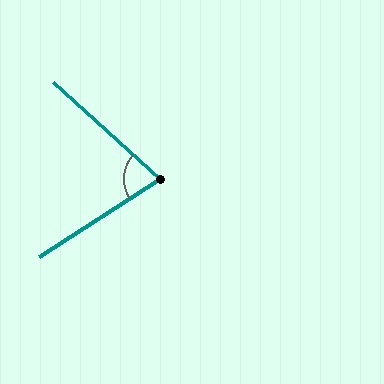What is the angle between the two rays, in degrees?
Approximately 75 degrees.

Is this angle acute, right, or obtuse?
It is acute.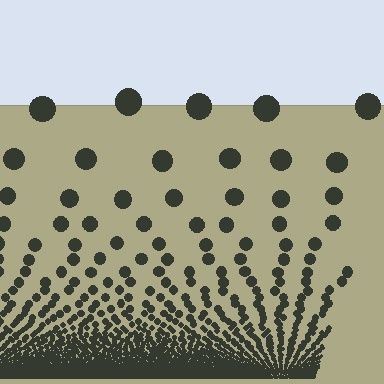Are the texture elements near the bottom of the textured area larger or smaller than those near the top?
Smaller. The gradient is inverted — elements near the bottom are smaller and denser.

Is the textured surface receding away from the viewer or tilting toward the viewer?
The surface appears to tilt toward the viewer. Texture elements get larger and sparser toward the top.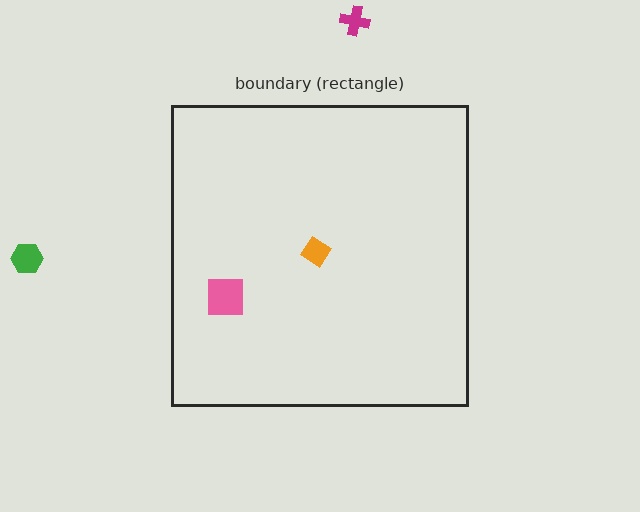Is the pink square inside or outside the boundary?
Inside.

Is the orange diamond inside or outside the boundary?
Inside.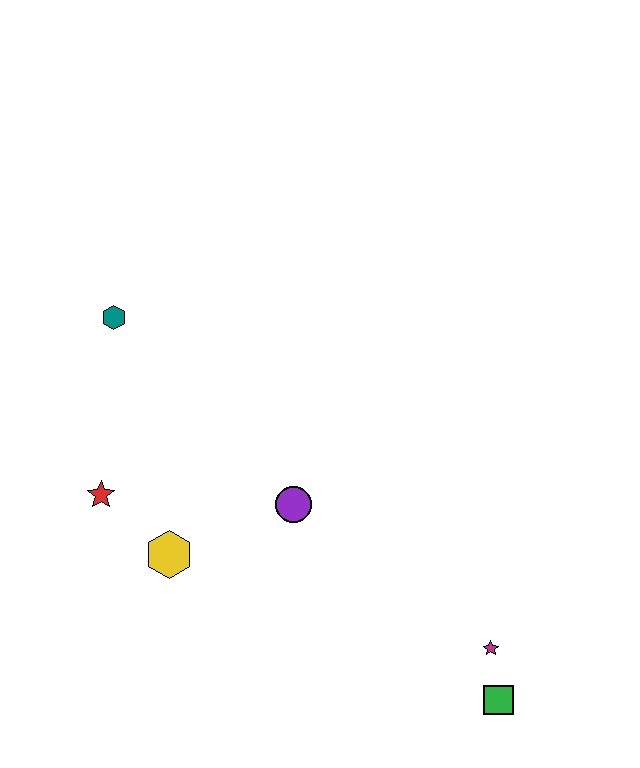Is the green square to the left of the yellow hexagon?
No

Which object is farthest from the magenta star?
The teal hexagon is farthest from the magenta star.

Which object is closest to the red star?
The yellow hexagon is closest to the red star.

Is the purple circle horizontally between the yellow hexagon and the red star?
No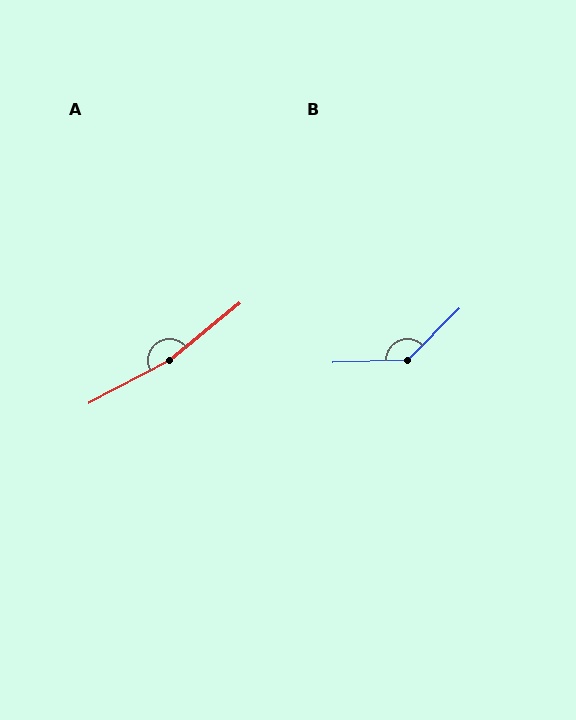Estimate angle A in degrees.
Approximately 169 degrees.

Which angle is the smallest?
B, at approximately 137 degrees.